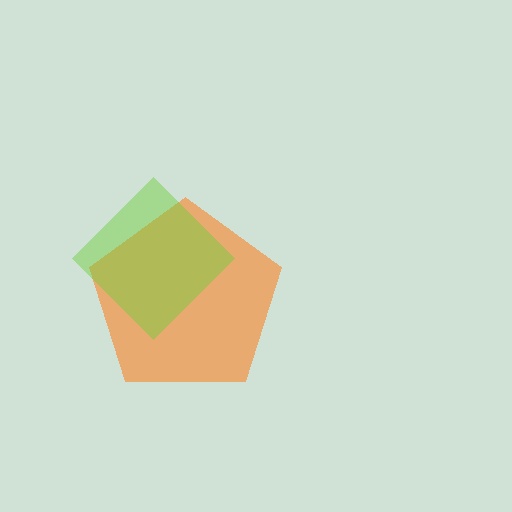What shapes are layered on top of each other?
The layered shapes are: an orange pentagon, a lime diamond.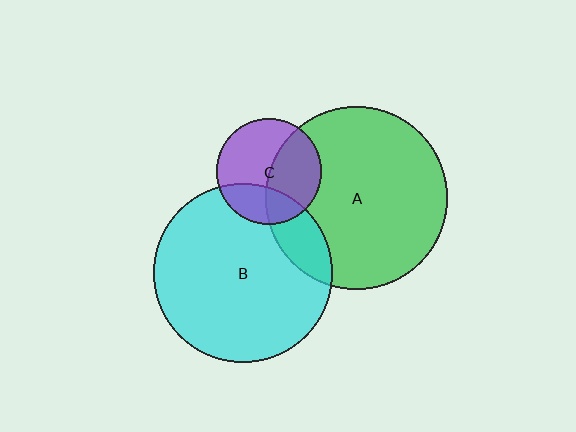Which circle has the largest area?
Circle A (green).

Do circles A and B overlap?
Yes.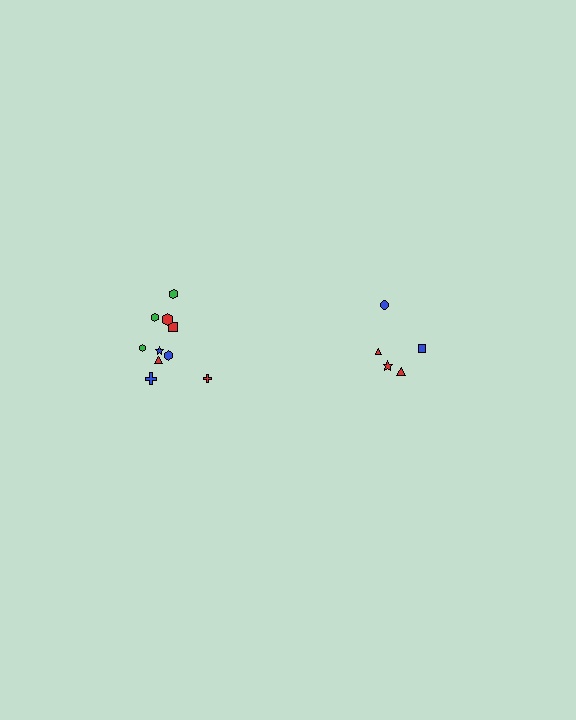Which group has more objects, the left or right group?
The left group.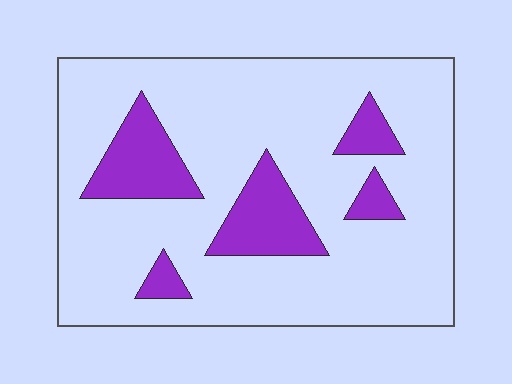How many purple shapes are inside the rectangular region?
5.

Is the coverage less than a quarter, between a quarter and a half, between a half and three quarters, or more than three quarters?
Less than a quarter.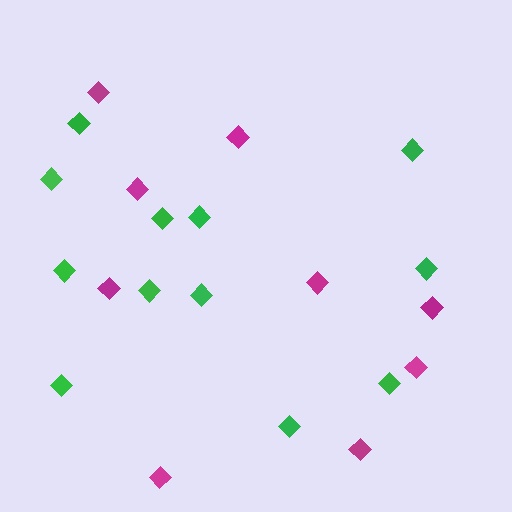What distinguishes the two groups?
There are 2 groups: one group of green diamonds (12) and one group of magenta diamonds (9).